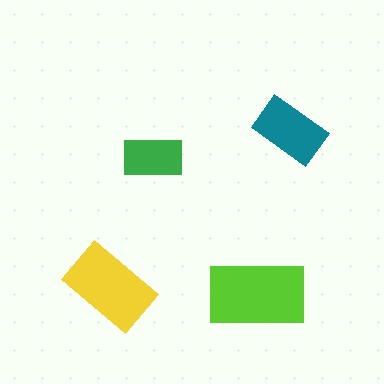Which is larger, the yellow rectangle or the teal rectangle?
The yellow one.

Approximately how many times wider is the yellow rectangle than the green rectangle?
About 1.5 times wider.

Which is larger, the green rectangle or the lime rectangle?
The lime one.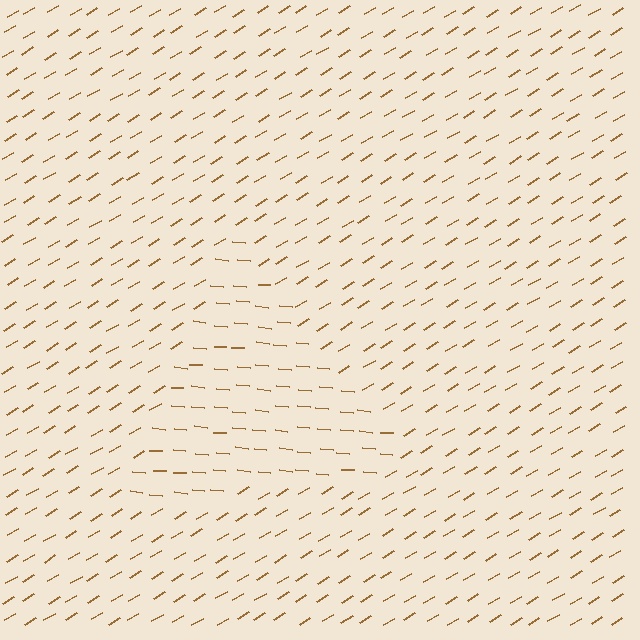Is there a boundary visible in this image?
Yes, there is a texture boundary formed by a change in line orientation.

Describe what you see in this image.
The image is filled with small brown line segments. A triangle region in the image has lines oriented differently from the surrounding lines, creating a visible texture boundary.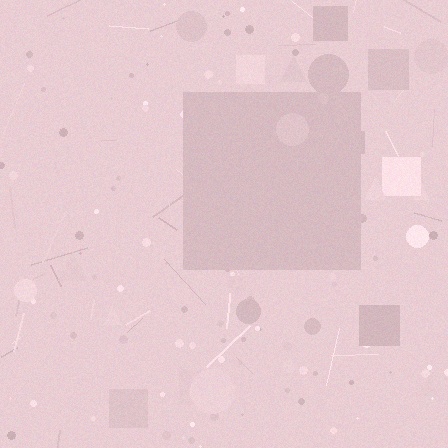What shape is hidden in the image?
A square is hidden in the image.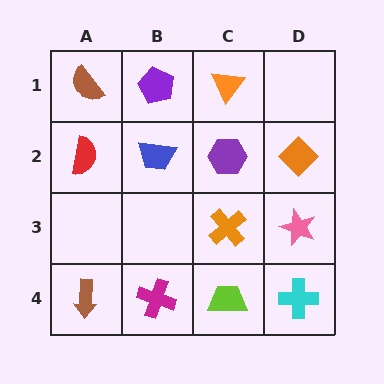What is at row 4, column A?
A brown arrow.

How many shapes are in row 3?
2 shapes.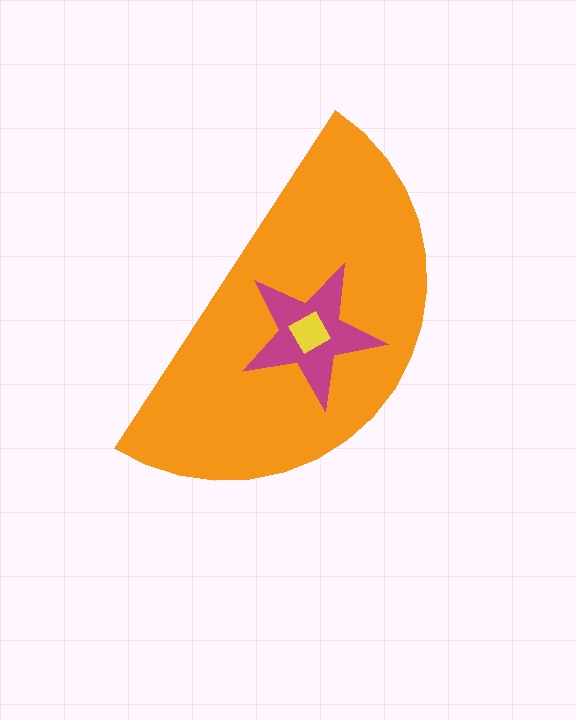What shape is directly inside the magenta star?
The yellow diamond.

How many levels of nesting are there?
3.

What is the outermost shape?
The orange semicircle.